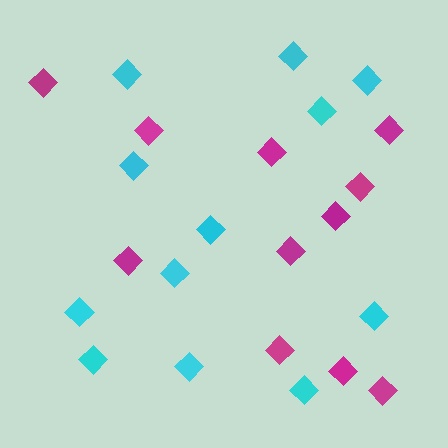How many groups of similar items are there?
There are 2 groups: one group of cyan diamonds (12) and one group of magenta diamonds (11).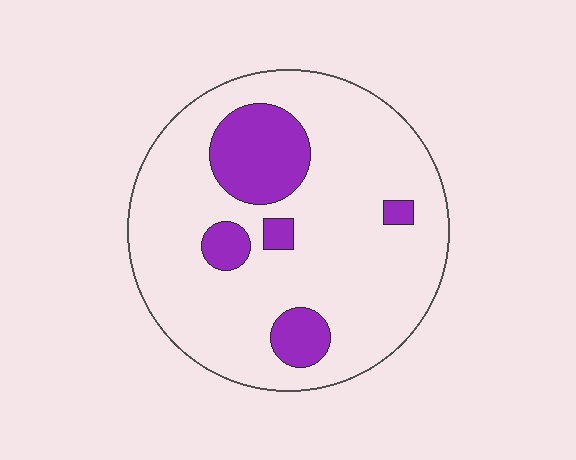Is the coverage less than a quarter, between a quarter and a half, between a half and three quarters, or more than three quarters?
Less than a quarter.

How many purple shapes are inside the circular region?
5.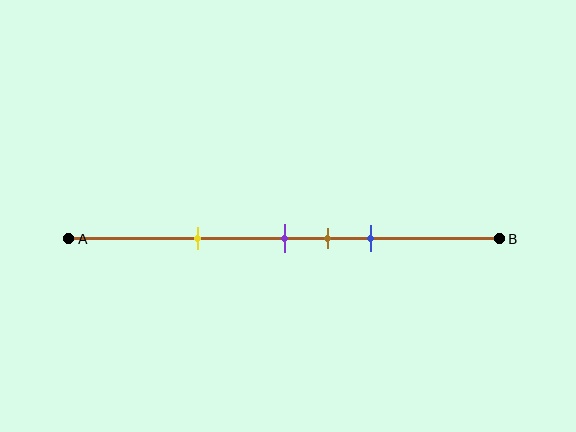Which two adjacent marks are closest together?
The purple and brown marks are the closest adjacent pair.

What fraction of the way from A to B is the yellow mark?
The yellow mark is approximately 30% (0.3) of the way from A to B.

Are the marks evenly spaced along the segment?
No, the marks are not evenly spaced.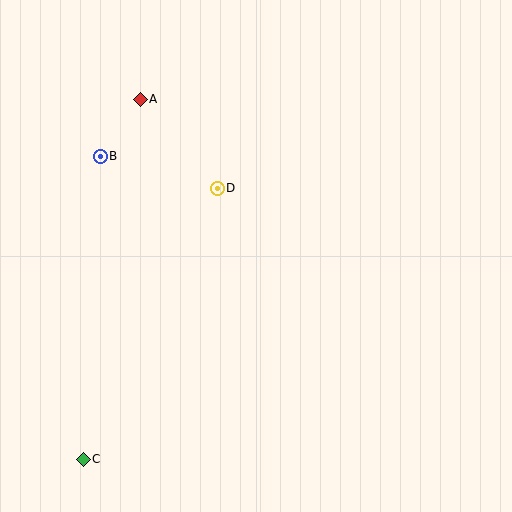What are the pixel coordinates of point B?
Point B is at (100, 156).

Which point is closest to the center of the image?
Point D at (217, 188) is closest to the center.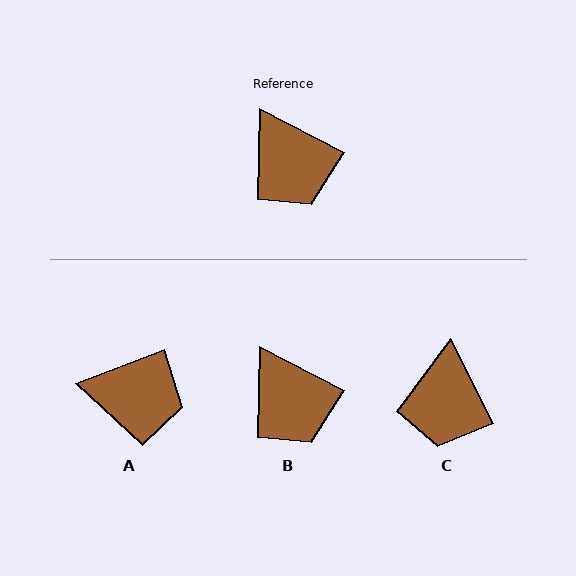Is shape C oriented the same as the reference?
No, it is off by about 35 degrees.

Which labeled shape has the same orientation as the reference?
B.